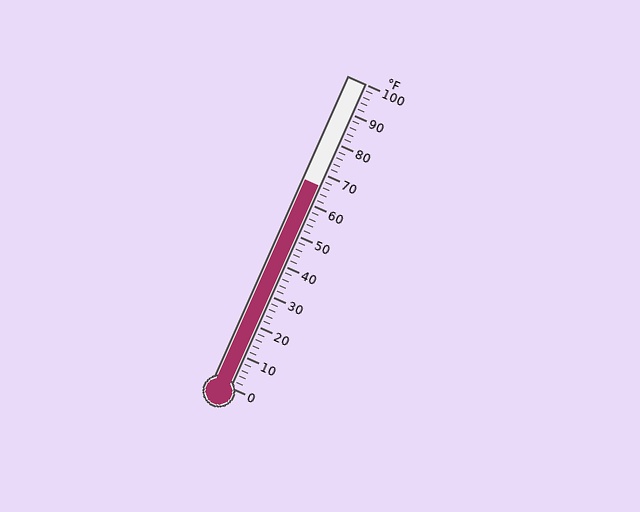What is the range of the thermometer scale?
The thermometer scale ranges from 0°F to 100°F.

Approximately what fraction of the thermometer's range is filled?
The thermometer is filled to approximately 65% of its range.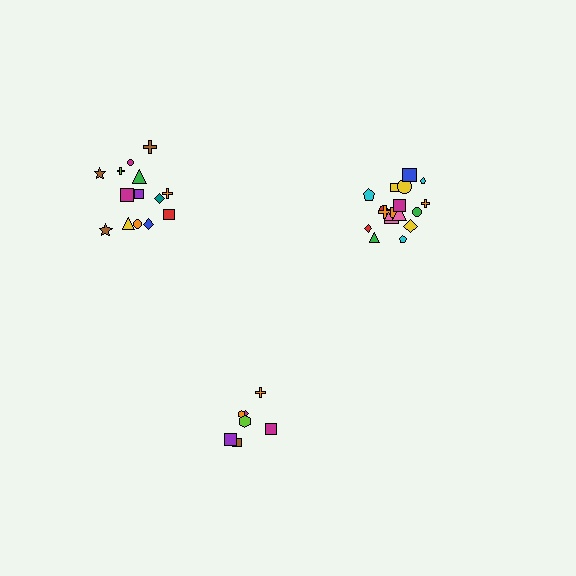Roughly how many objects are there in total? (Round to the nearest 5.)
Roughly 40 objects in total.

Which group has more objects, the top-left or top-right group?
The top-right group.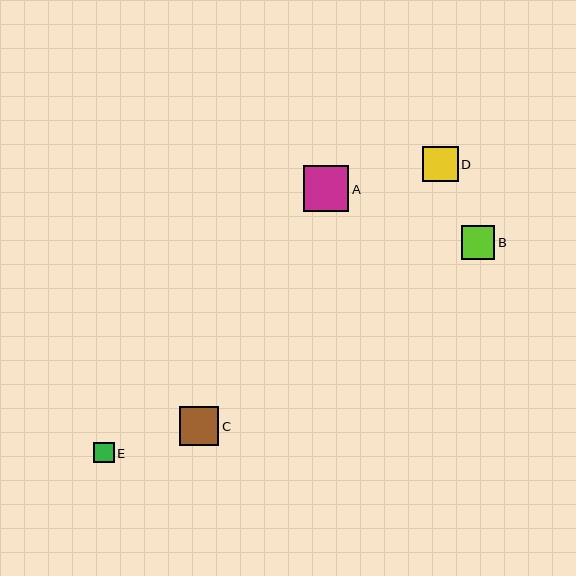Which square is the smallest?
Square E is the smallest with a size of approximately 20 pixels.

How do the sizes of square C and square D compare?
Square C and square D are approximately the same size.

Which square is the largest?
Square A is the largest with a size of approximately 46 pixels.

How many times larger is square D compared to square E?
Square D is approximately 1.7 times the size of square E.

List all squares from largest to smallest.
From largest to smallest: A, C, D, B, E.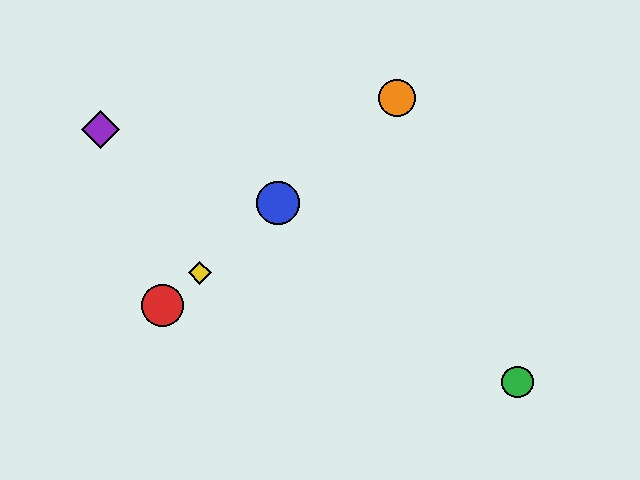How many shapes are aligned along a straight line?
4 shapes (the red circle, the blue circle, the yellow diamond, the orange circle) are aligned along a straight line.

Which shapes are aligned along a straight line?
The red circle, the blue circle, the yellow diamond, the orange circle are aligned along a straight line.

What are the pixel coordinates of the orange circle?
The orange circle is at (397, 98).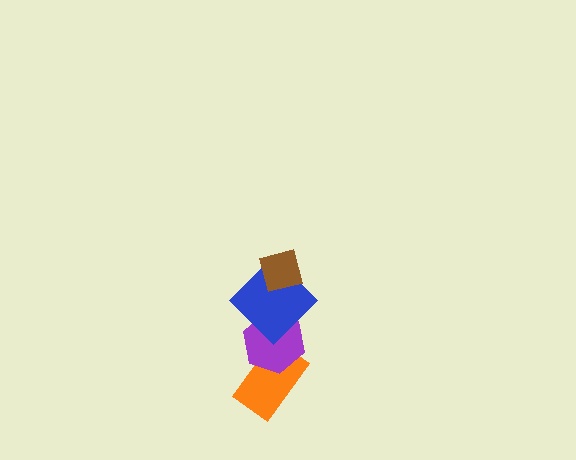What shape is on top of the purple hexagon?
The blue diamond is on top of the purple hexagon.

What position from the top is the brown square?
The brown square is 1st from the top.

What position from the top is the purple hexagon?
The purple hexagon is 3rd from the top.